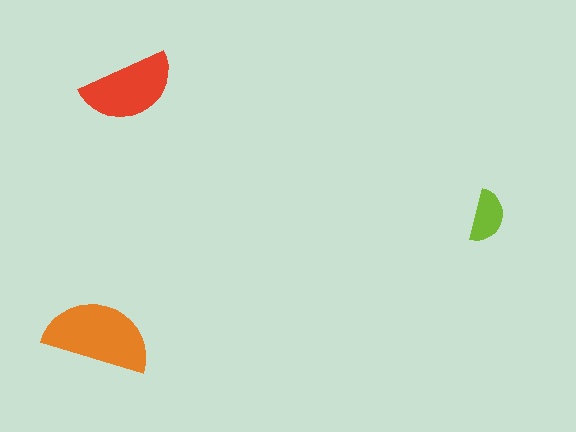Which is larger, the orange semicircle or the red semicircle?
The orange one.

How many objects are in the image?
There are 3 objects in the image.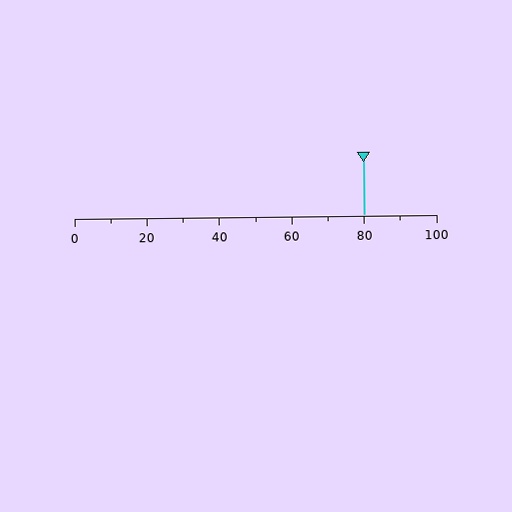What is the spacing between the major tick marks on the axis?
The major ticks are spaced 20 apart.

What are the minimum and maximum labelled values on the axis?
The axis runs from 0 to 100.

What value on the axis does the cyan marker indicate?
The marker indicates approximately 80.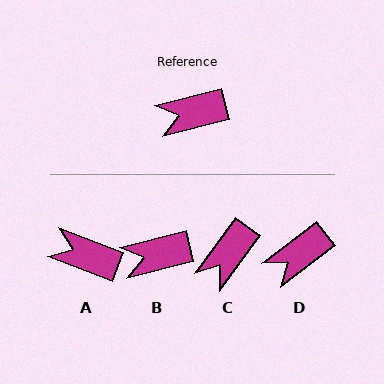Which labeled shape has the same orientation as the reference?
B.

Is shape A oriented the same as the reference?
No, it is off by about 36 degrees.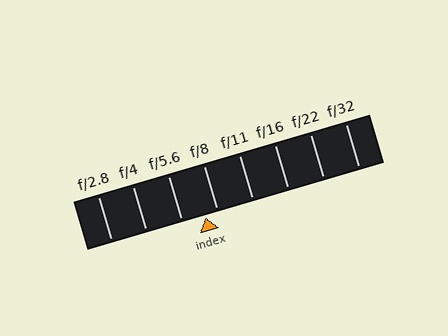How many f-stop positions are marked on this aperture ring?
There are 8 f-stop positions marked.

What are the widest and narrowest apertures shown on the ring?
The widest aperture shown is f/2.8 and the narrowest is f/32.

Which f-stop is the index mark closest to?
The index mark is closest to f/8.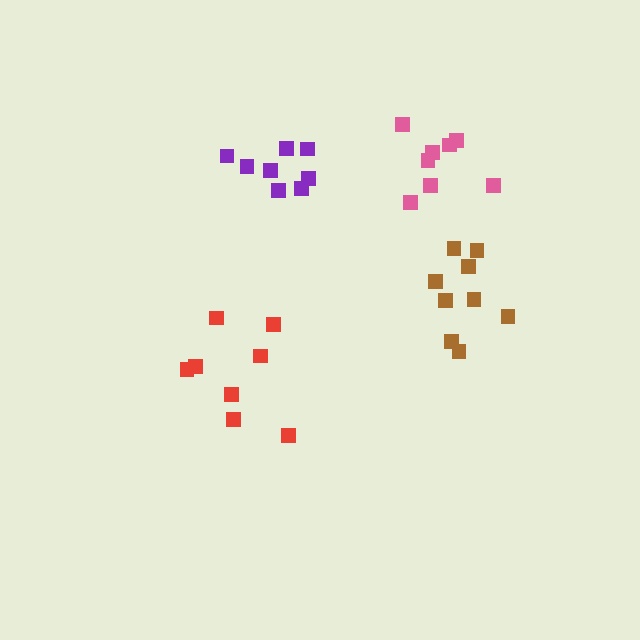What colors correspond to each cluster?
The clusters are colored: purple, red, pink, brown.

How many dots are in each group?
Group 1: 8 dots, Group 2: 8 dots, Group 3: 8 dots, Group 4: 9 dots (33 total).